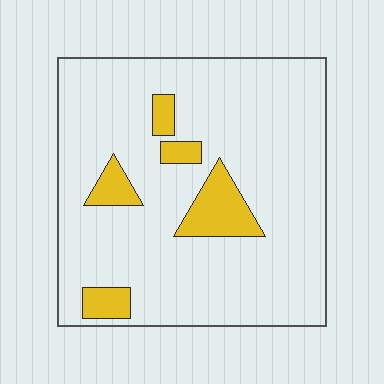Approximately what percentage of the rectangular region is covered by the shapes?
Approximately 10%.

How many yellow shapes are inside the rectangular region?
5.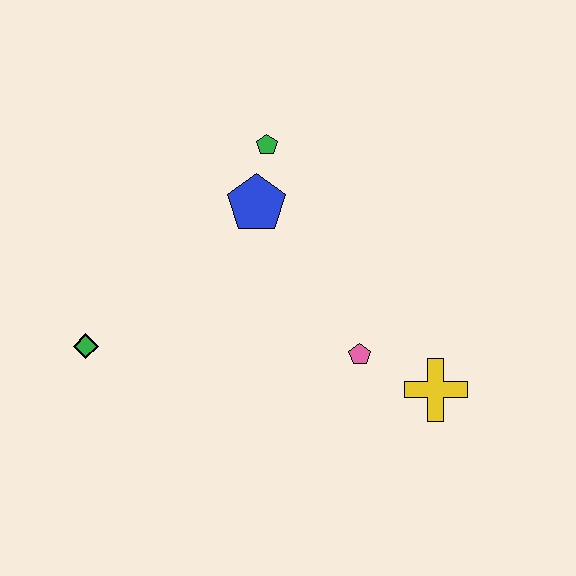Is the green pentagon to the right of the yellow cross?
No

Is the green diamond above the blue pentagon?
No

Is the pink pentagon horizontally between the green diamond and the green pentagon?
No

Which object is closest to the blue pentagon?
The green pentagon is closest to the blue pentagon.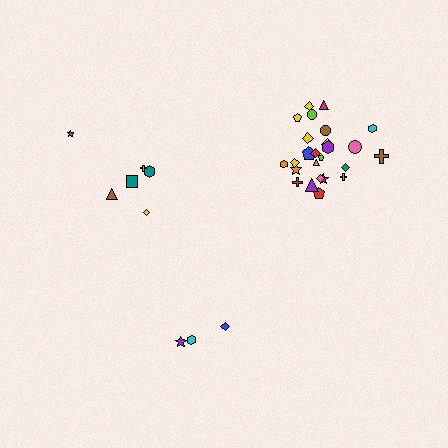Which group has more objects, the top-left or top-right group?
The top-right group.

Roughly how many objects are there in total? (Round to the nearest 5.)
Roughly 35 objects in total.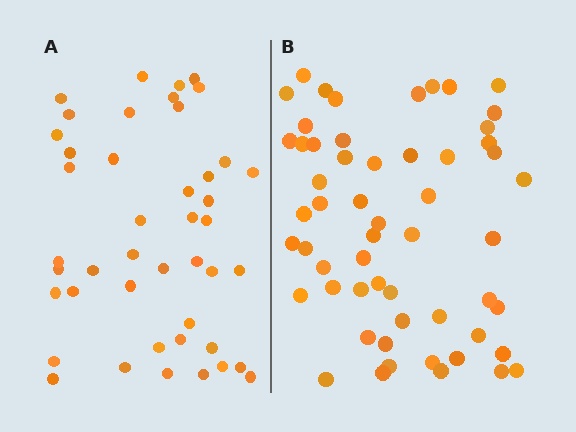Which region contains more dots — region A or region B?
Region B (the right region) has more dots.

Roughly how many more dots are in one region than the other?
Region B has roughly 12 or so more dots than region A.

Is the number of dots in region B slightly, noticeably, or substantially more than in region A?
Region B has noticeably more, but not dramatically so. The ratio is roughly 1.3 to 1.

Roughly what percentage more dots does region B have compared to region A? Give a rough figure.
About 25% more.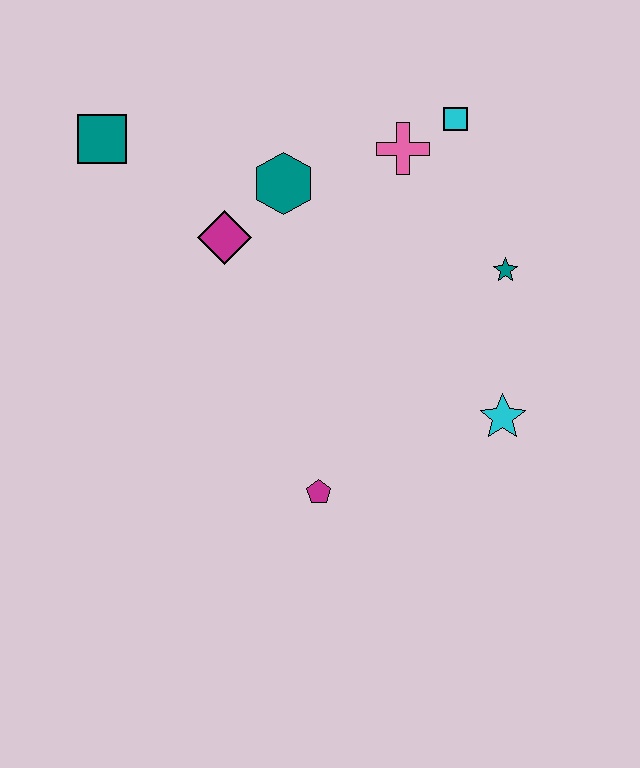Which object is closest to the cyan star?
The teal star is closest to the cyan star.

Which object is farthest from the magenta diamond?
The cyan star is farthest from the magenta diamond.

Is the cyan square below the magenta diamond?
No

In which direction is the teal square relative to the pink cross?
The teal square is to the left of the pink cross.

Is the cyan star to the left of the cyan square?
No